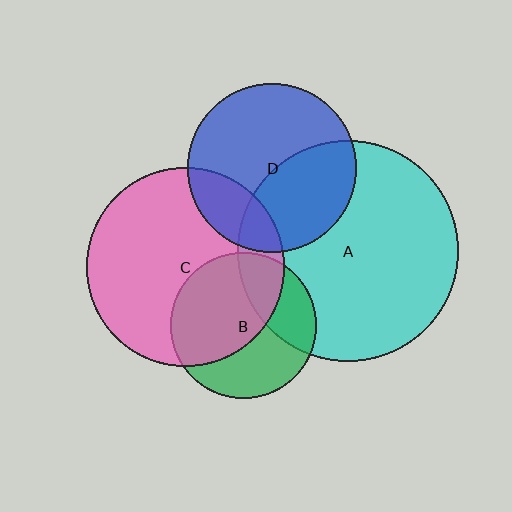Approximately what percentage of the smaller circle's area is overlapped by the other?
Approximately 55%.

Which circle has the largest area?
Circle A (cyan).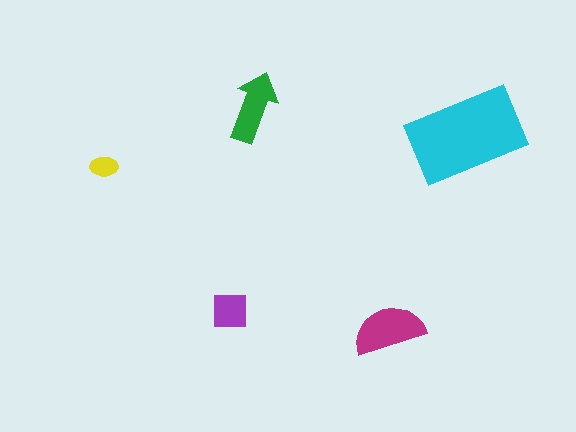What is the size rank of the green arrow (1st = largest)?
3rd.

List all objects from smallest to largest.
The yellow ellipse, the purple square, the green arrow, the magenta semicircle, the cyan rectangle.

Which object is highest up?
The green arrow is topmost.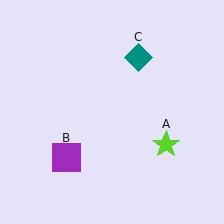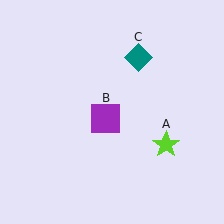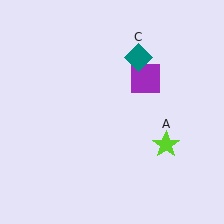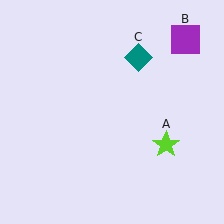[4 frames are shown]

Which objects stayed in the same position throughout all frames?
Lime star (object A) and teal diamond (object C) remained stationary.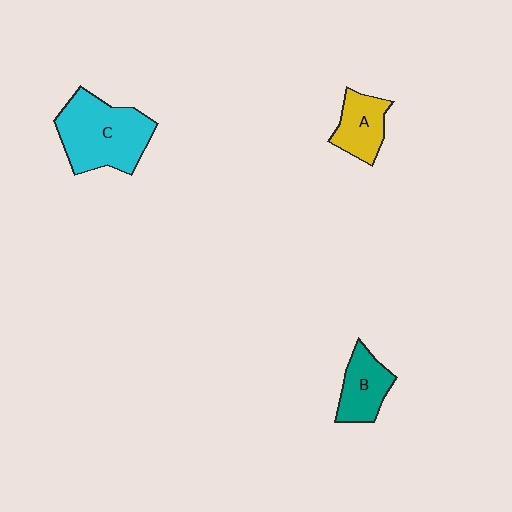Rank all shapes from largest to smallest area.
From largest to smallest: C (cyan), B (teal), A (yellow).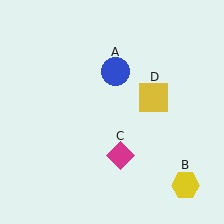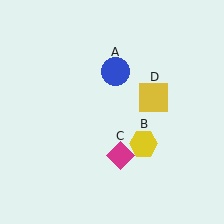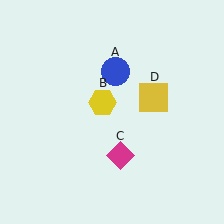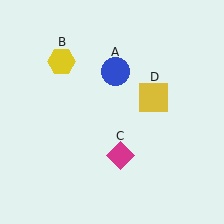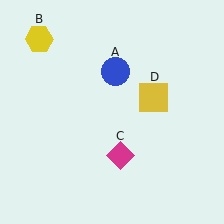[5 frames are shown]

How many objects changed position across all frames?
1 object changed position: yellow hexagon (object B).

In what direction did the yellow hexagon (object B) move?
The yellow hexagon (object B) moved up and to the left.